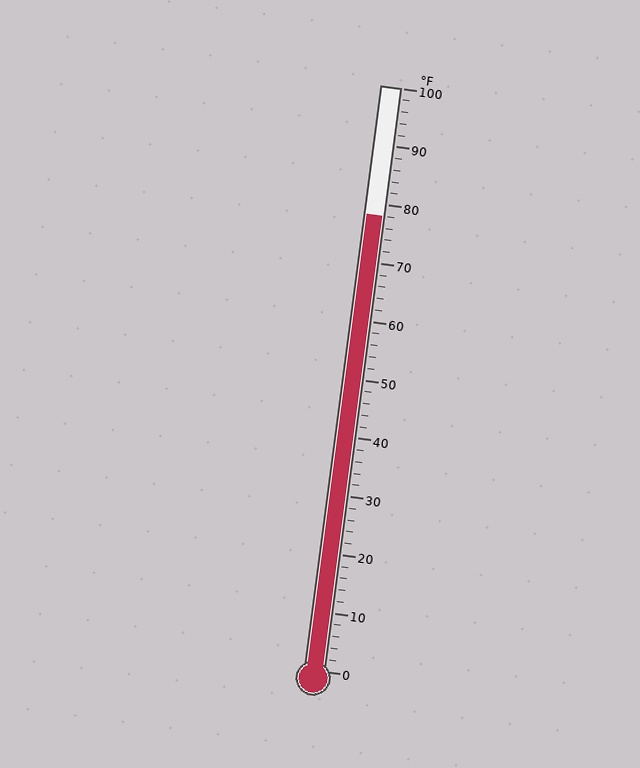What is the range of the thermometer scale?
The thermometer scale ranges from 0°F to 100°F.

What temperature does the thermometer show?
The thermometer shows approximately 78°F.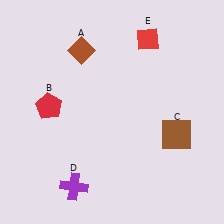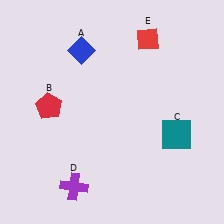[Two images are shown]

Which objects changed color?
A changed from brown to blue. C changed from brown to teal.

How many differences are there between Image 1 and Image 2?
There are 2 differences between the two images.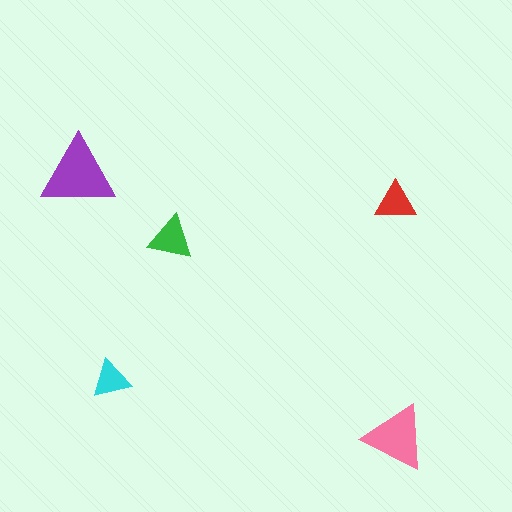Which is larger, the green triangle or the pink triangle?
The pink one.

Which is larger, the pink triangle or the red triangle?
The pink one.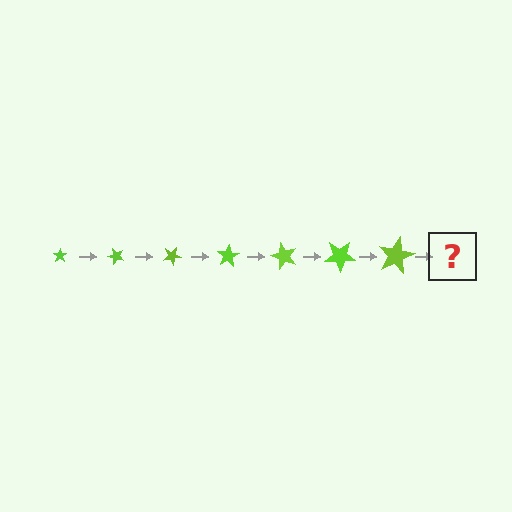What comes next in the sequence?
The next element should be a star, larger than the previous one and rotated 350 degrees from the start.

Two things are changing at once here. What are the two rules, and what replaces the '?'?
The two rules are that the star grows larger each step and it rotates 50 degrees each step. The '?' should be a star, larger than the previous one and rotated 350 degrees from the start.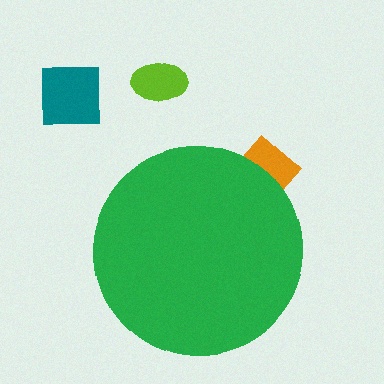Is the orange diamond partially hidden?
Yes, the orange diamond is partially hidden behind the green circle.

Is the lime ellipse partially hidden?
No, the lime ellipse is fully visible.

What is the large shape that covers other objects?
A green circle.